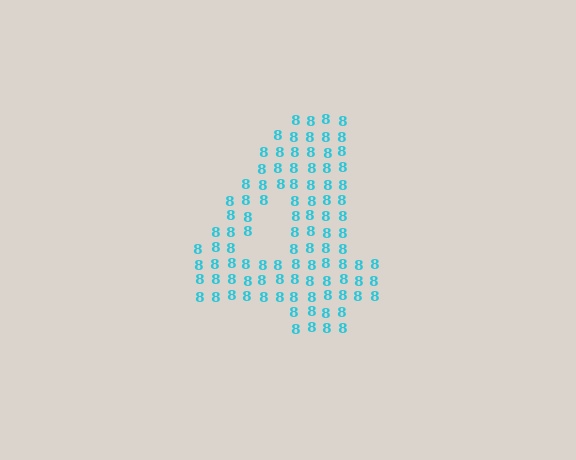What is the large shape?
The large shape is the digit 4.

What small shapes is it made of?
It is made of small digit 8's.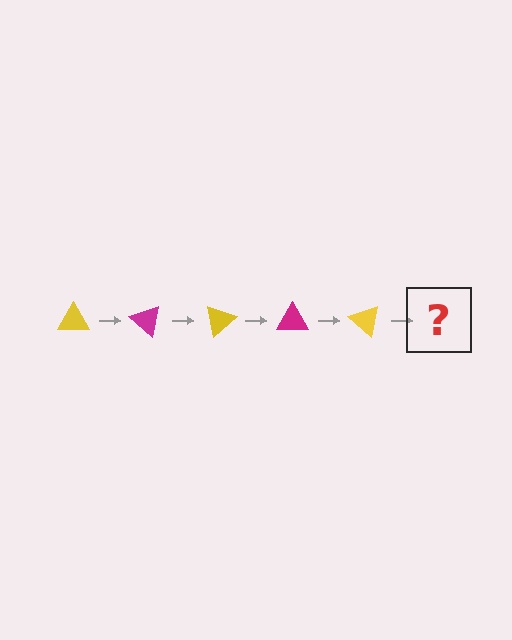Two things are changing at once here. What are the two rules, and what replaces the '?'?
The two rules are that it rotates 40 degrees each step and the color cycles through yellow and magenta. The '?' should be a magenta triangle, rotated 200 degrees from the start.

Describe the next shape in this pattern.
It should be a magenta triangle, rotated 200 degrees from the start.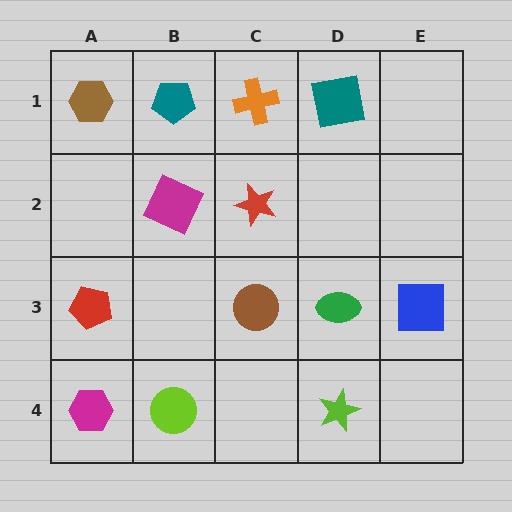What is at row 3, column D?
A green ellipse.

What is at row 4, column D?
A lime star.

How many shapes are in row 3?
4 shapes.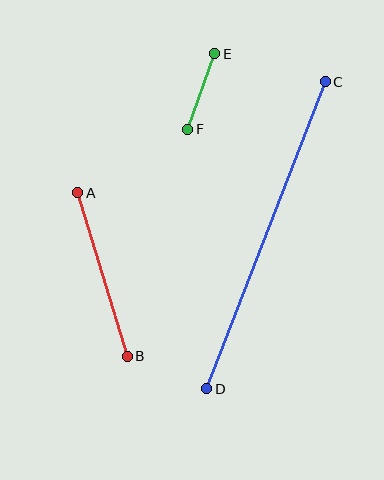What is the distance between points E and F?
The distance is approximately 80 pixels.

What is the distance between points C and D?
The distance is approximately 329 pixels.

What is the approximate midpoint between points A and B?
The midpoint is at approximately (103, 275) pixels.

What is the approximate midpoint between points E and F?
The midpoint is at approximately (201, 91) pixels.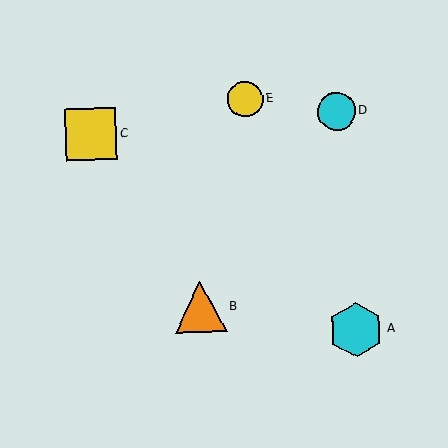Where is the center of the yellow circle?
The center of the yellow circle is at (245, 100).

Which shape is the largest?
The cyan hexagon (labeled A) is the largest.